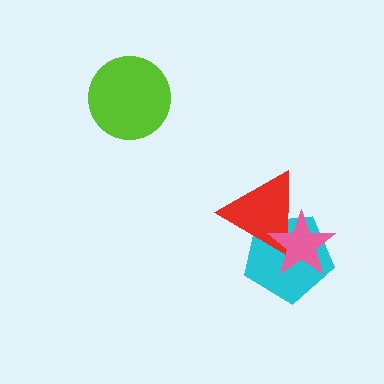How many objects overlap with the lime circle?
0 objects overlap with the lime circle.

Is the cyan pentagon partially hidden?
Yes, it is partially covered by another shape.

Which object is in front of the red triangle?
The pink star is in front of the red triangle.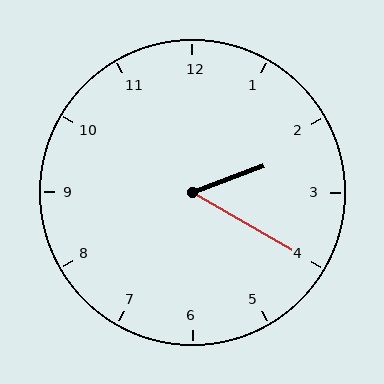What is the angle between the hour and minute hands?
Approximately 50 degrees.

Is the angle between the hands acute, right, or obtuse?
It is acute.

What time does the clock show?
2:20.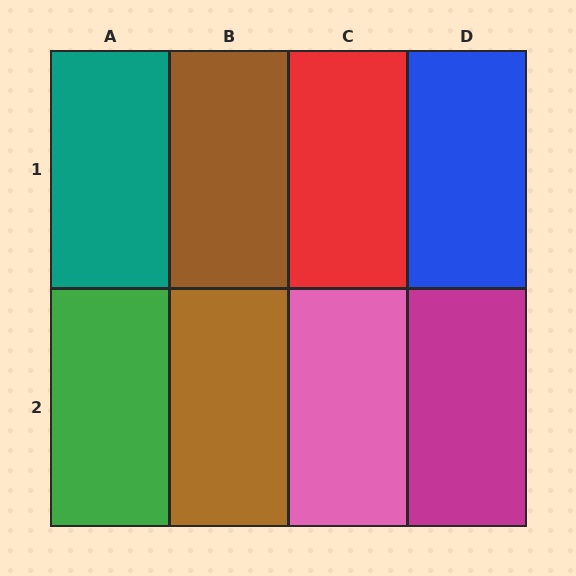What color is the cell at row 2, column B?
Brown.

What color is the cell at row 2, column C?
Pink.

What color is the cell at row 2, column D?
Magenta.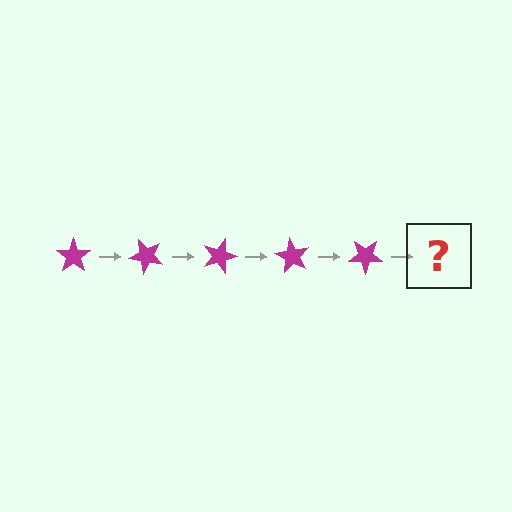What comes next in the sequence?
The next element should be a magenta star rotated 225 degrees.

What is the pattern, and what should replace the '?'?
The pattern is that the star rotates 45 degrees each step. The '?' should be a magenta star rotated 225 degrees.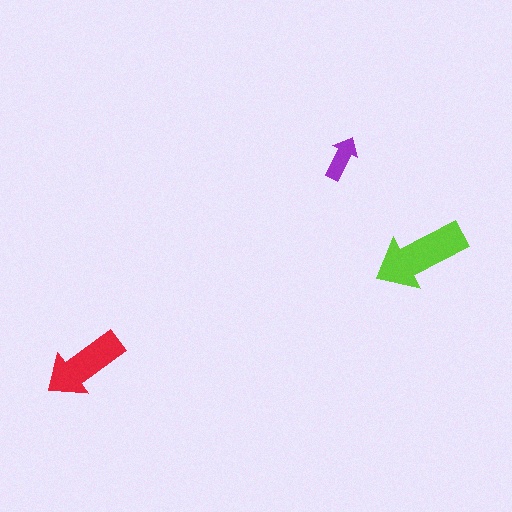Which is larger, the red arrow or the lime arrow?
The lime one.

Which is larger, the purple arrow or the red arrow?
The red one.